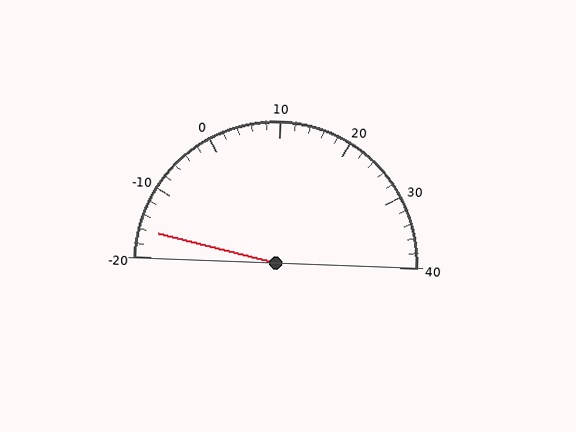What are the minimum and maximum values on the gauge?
The gauge ranges from -20 to 40.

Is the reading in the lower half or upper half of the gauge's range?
The reading is in the lower half of the range (-20 to 40).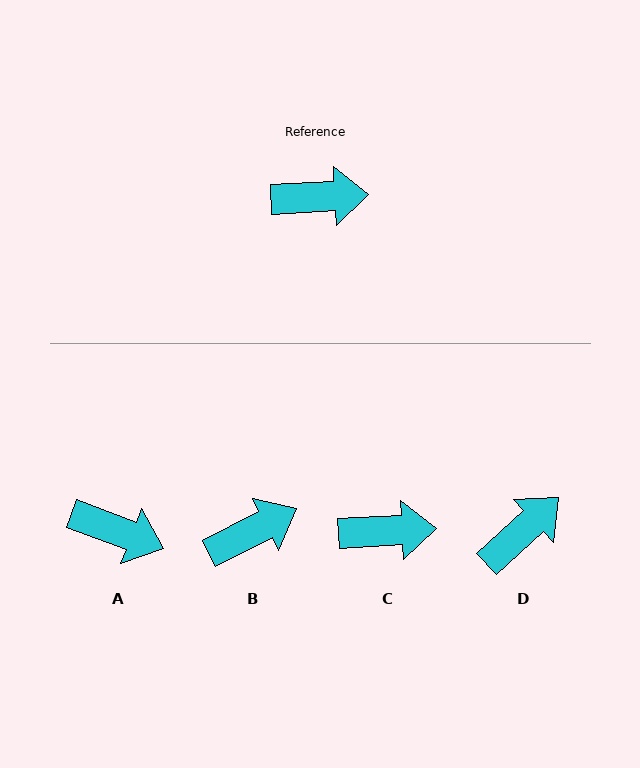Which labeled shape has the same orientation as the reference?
C.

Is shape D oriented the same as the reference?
No, it is off by about 40 degrees.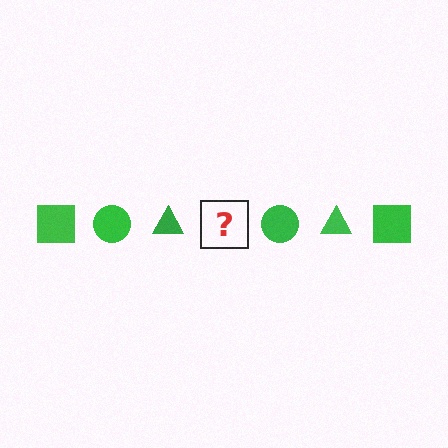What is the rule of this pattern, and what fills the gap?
The rule is that the pattern cycles through square, circle, triangle shapes in green. The gap should be filled with a green square.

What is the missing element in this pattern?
The missing element is a green square.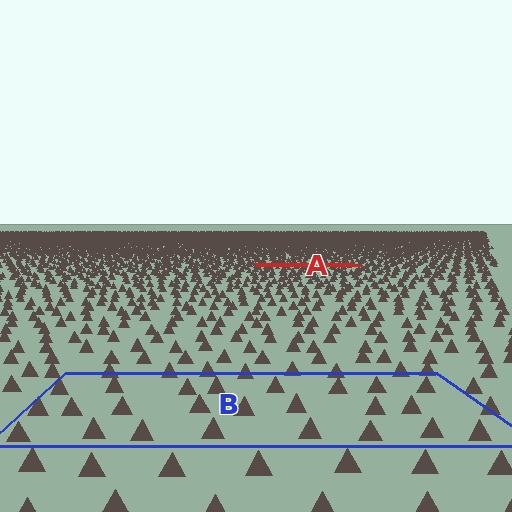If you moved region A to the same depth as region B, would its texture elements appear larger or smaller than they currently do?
They would appear larger. At a closer depth, the same texture elements are projected at a bigger on-screen size.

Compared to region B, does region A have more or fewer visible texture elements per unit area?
Region A has more texture elements per unit area — they are packed more densely because it is farther away.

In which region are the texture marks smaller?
The texture marks are smaller in region A, because it is farther away.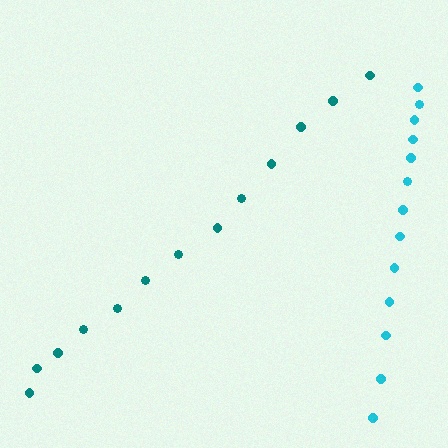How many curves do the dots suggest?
There are 2 distinct paths.